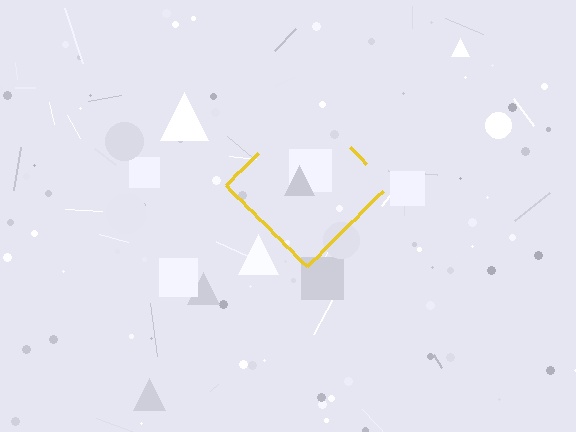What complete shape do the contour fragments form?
The contour fragments form a diamond.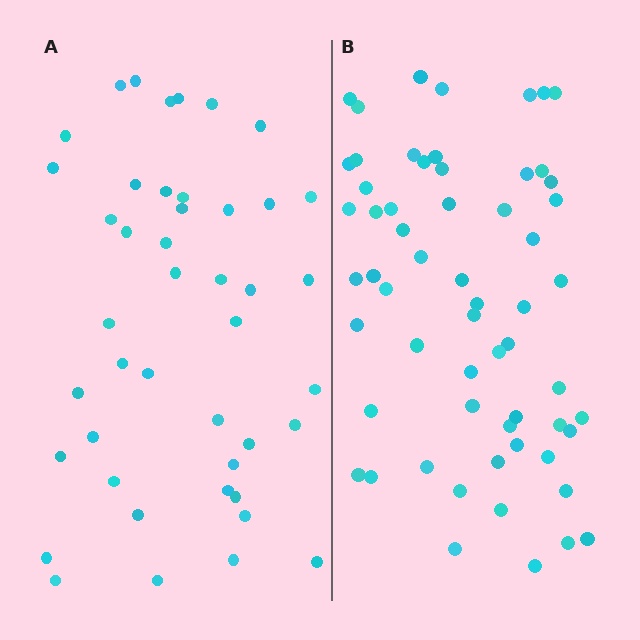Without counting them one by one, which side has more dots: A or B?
Region B (the right region) has more dots.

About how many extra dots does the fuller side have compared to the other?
Region B has approximately 15 more dots than region A.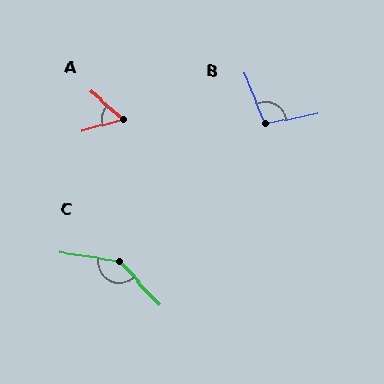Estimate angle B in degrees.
Approximately 102 degrees.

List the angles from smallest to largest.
A (56°), B (102°), C (142°).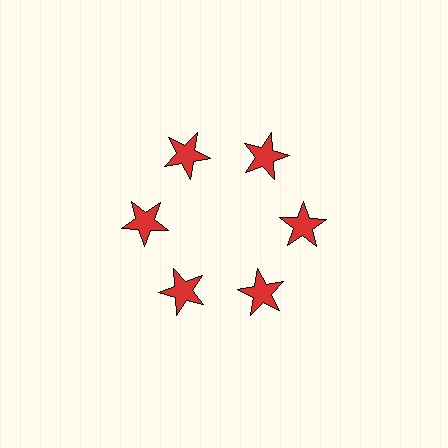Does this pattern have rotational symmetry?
Yes, this pattern has 6-fold rotational symmetry. It looks the same after rotating 60 degrees around the center.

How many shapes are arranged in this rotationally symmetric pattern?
There are 6 shapes, arranged in 6 groups of 1.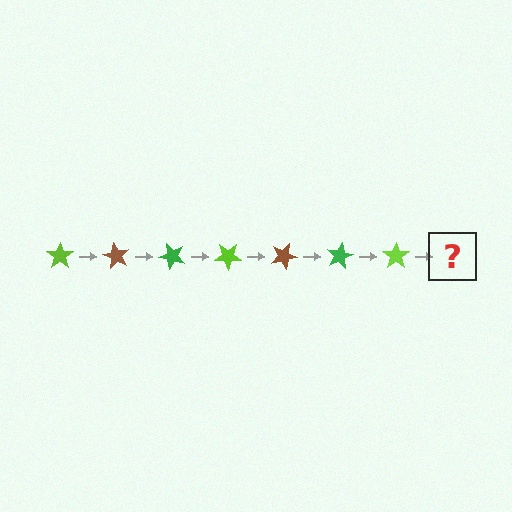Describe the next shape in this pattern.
It should be a brown star, rotated 420 degrees from the start.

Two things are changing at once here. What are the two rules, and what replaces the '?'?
The two rules are that it rotates 60 degrees each step and the color cycles through lime, brown, and green. The '?' should be a brown star, rotated 420 degrees from the start.